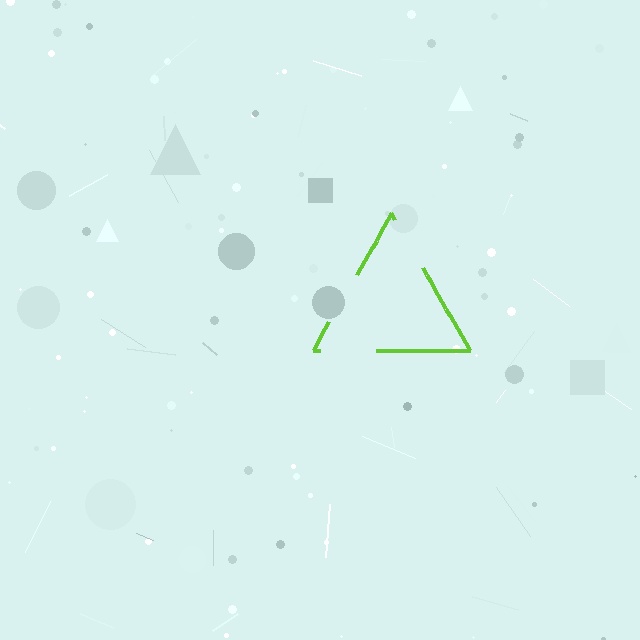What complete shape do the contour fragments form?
The contour fragments form a triangle.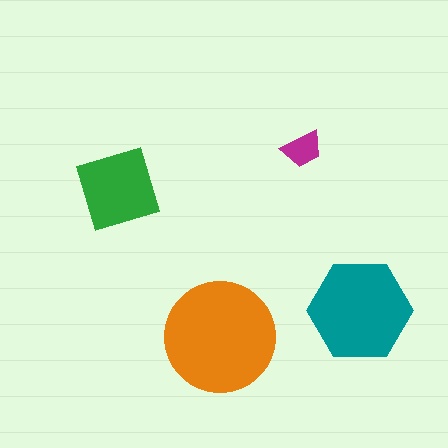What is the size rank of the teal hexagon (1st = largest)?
2nd.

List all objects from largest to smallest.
The orange circle, the teal hexagon, the green diamond, the magenta trapezoid.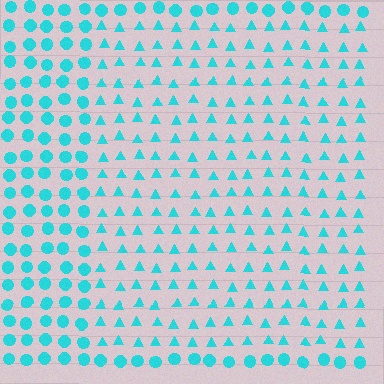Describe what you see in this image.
The image is filled with small cyan elements arranged in a uniform grid. A rectangle-shaped region contains triangles, while the surrounding area contains circles. The boundary is defined purely by the change in element shape.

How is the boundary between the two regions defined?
The boundary is defined by a change in element shape: triangles inside vs. circles outside. All elements share the same color and spacing.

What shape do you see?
I see a rectangle.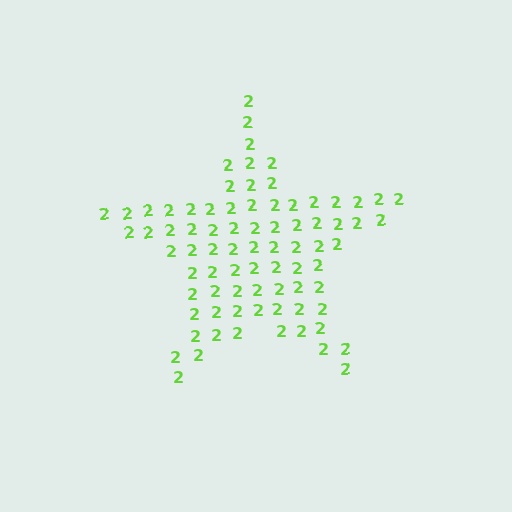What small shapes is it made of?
It is made of small digit 2's.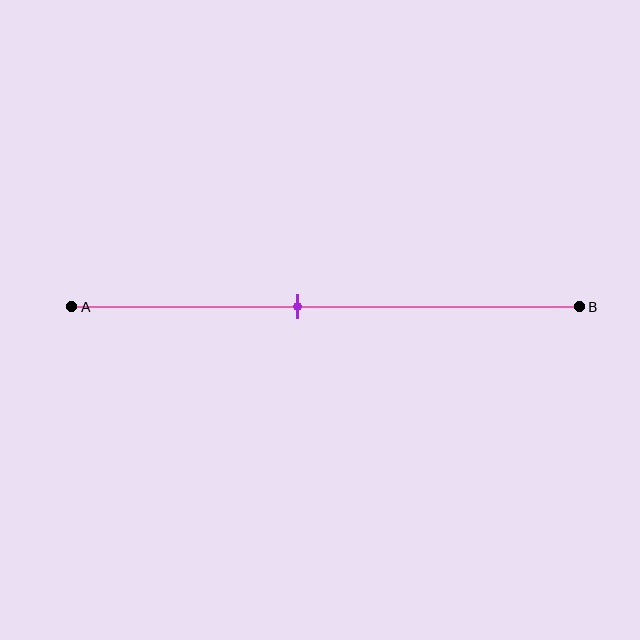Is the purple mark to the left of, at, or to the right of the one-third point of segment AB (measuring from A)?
The purple mark is to the right of the one-third point of segment AB.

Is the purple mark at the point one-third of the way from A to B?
No, the mark is at about 45% from A, not at the 33% one-third point.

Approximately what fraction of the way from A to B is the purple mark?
The purple mark is approximately 45% of the way from A to B.